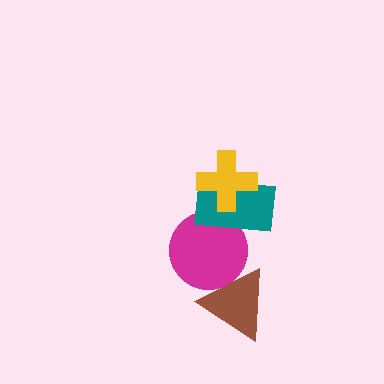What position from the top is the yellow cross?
The yellow cross is 1st from the top.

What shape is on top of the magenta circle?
The teal rectangle is on top of the magenta circle.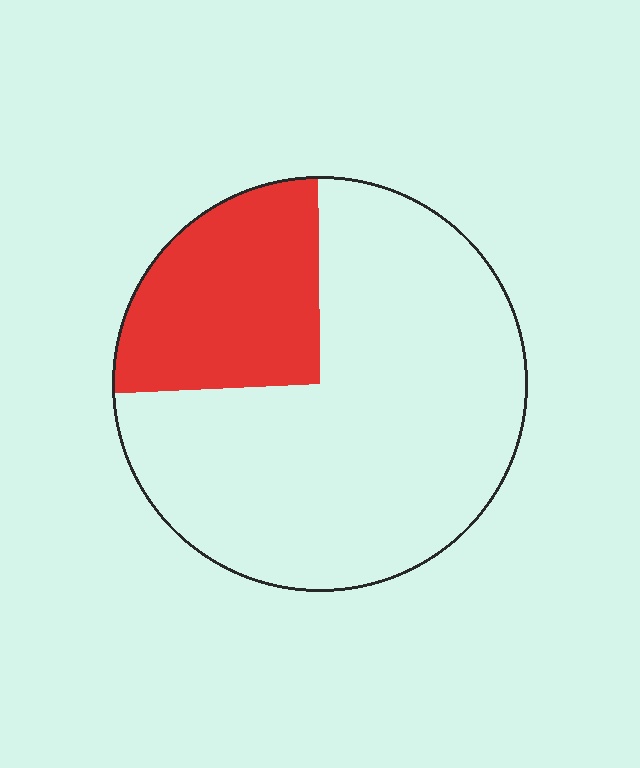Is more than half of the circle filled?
No.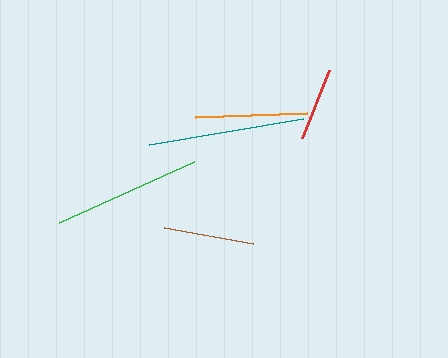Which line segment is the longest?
The teal line is the longest at approximately 156 pixels.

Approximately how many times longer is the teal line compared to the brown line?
The teal line is approximately 1.7 times the length of the brown line.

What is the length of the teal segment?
The teal segment is approximately 156 pixels long.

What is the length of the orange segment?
The orange segment is approximately 111 pixels long.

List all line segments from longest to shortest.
From longest to shortest: teal, green, orange, brown, red.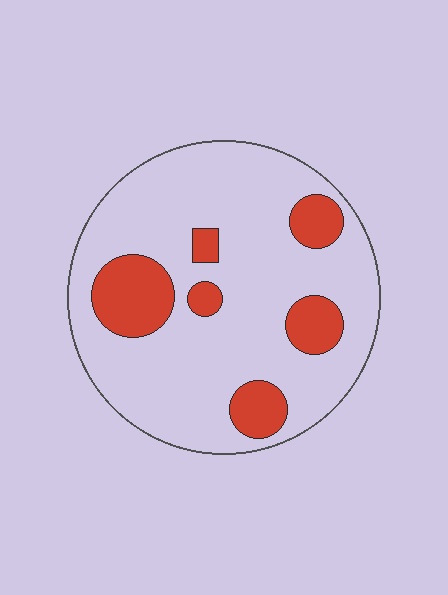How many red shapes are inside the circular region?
6.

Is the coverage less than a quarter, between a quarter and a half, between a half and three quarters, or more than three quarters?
Less than a quarter.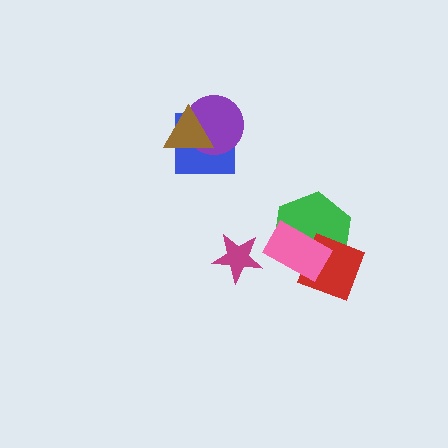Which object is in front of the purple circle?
The brown triangle is in front of the purple circle.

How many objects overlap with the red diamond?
2 objects overlap with the red diamond.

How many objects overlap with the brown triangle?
2 objects overlap with the brown triangle.